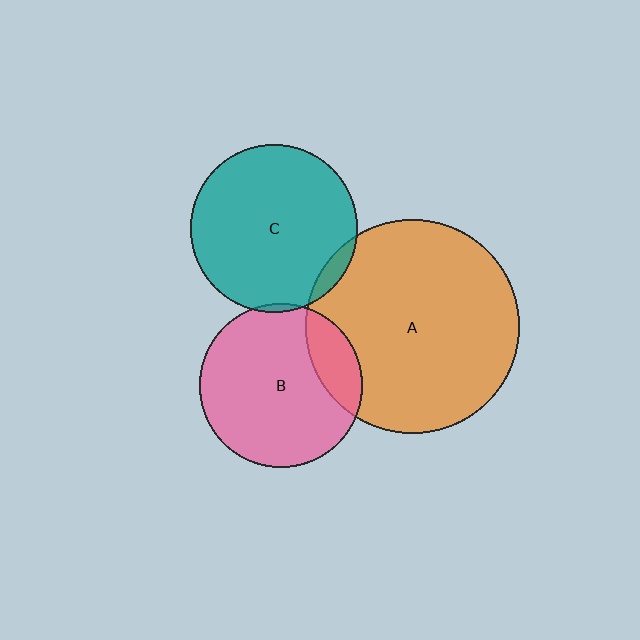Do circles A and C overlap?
Yes.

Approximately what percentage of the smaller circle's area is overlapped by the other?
Approximately 5%.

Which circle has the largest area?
Circle A (orange).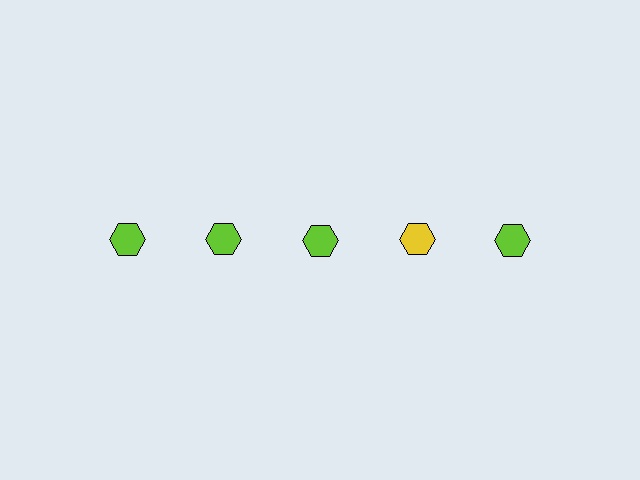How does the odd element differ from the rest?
It has a different color: yellow instead of lime.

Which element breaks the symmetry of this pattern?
The yellow hexagon in the top row, second from right column breaks the symmetry. All other shapes are lime hexagons.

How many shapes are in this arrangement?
There are 5 shapes arranged in a grid pattern.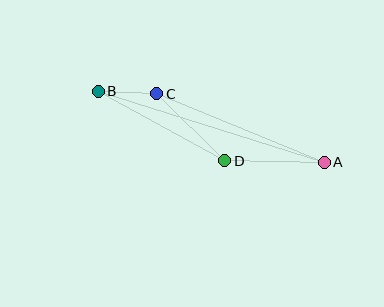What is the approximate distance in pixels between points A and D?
The distance between A and D is approximately 99 pixels.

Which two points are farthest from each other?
Points A and B are farthest from each other.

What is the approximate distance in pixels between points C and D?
The distance between C and D is approximately 95 pixels.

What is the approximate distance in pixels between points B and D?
The distance between B and D is approximately 145 pixels.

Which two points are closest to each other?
Points B and C are closest to each other.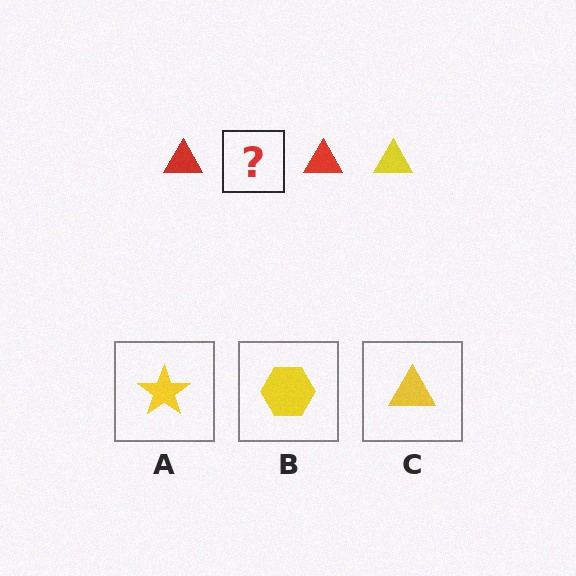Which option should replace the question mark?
Option C.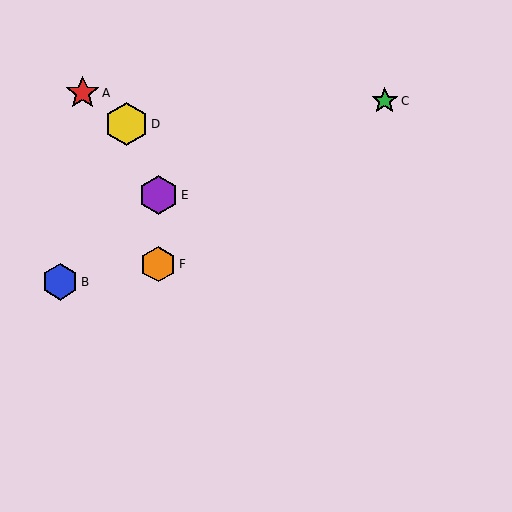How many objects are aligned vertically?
2 objects (E, F) are aligned vertically.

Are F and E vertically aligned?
Yes, both are at x≈158.